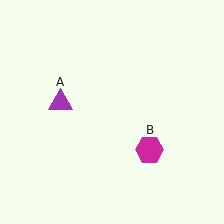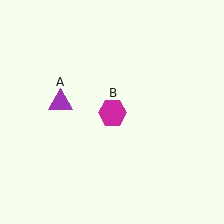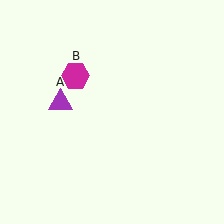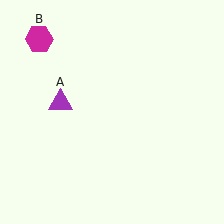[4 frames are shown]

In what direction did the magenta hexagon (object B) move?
The magenta hexagon (object B) moved up and to the left.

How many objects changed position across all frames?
1 object changed position: magenta hexagon (object B).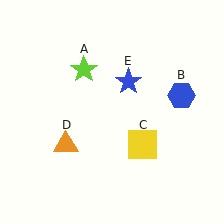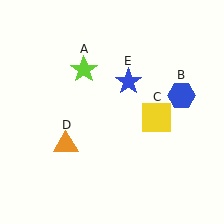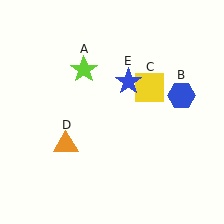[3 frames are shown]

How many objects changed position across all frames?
1 object changed position: yellow square (object C).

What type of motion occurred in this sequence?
The yellow square (object C) rotated counterclockwise around the center of the scene.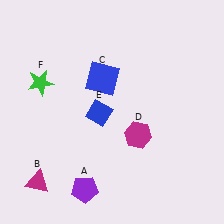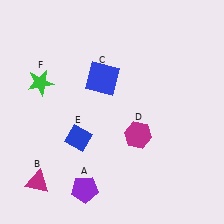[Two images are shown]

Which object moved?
The blue diamond (E) moved down.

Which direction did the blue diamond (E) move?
The blue diamond (E) moved down.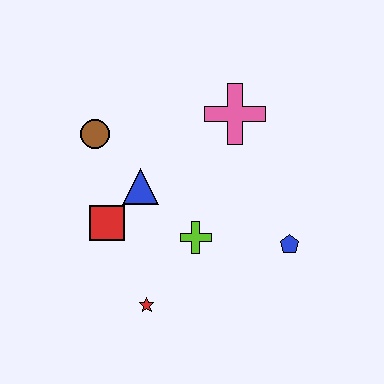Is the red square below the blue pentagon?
No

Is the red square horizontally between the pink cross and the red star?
No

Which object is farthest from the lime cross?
The brown circle is farthest from the lime cross.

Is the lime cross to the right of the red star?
Yes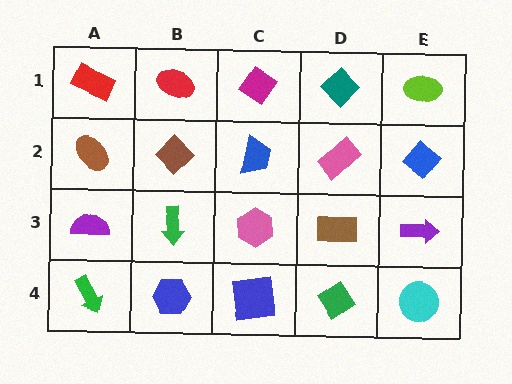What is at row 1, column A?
A red rectangle.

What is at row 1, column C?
A magenta diamond.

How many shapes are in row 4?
5 shapes.